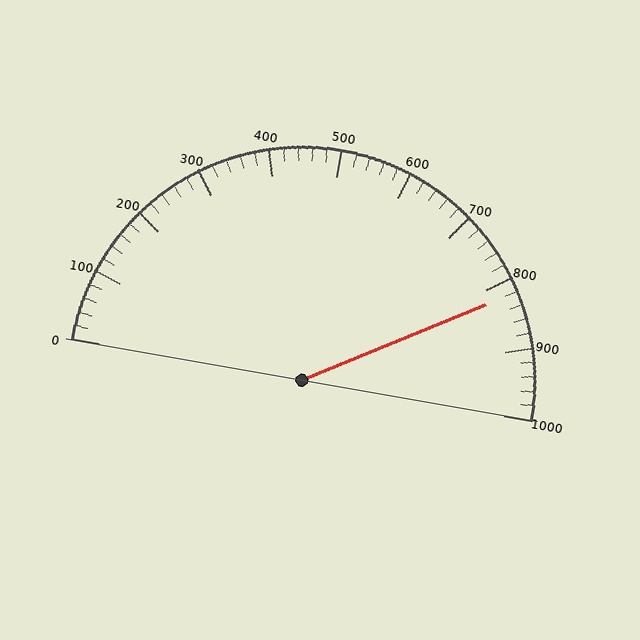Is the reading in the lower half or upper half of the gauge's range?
The reading is in the upper half of the range (0 to 1000).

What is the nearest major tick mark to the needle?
The nearest major tick mark is 800.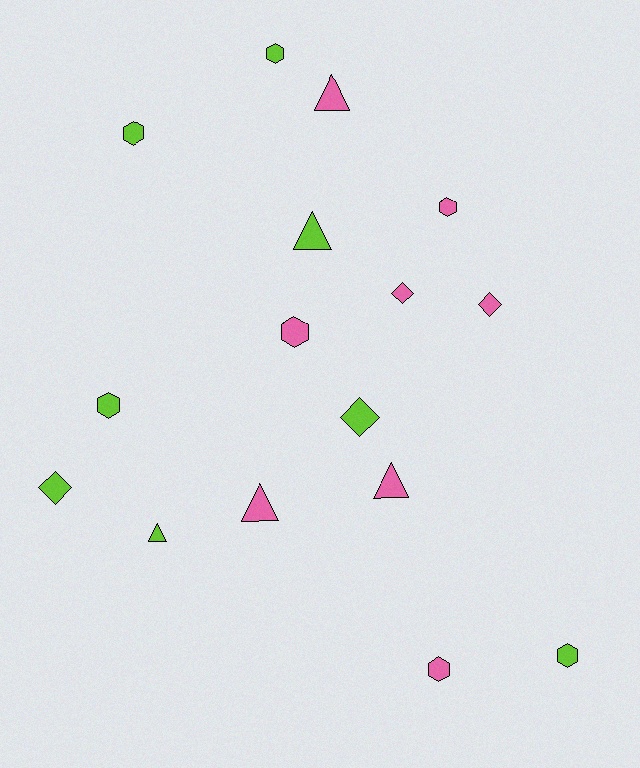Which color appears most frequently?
Pink, with 8 objects.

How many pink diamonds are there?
There are 2 pink diamonds.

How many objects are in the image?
There are 16 objects.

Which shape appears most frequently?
Hexagon, with 7 objects.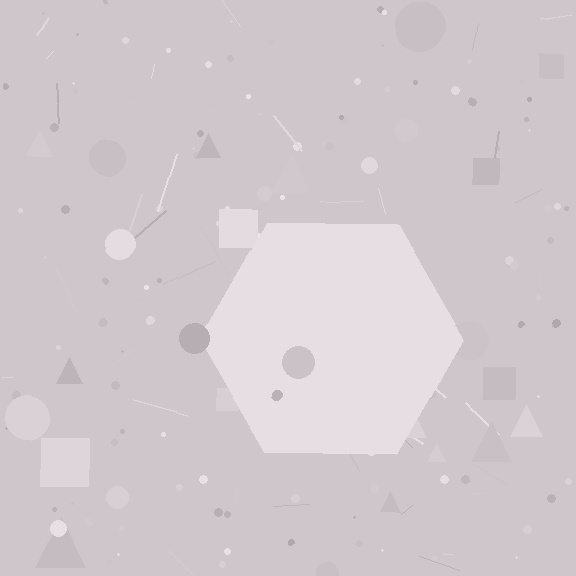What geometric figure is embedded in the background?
A hexagon is embedded in the background.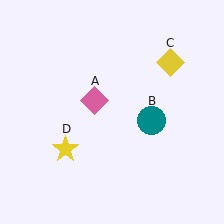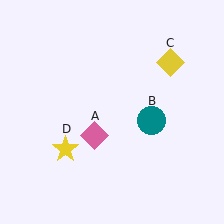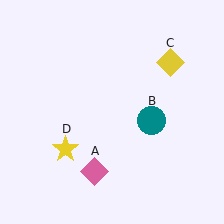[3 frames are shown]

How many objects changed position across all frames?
1 object changed position: pink diamond (object A).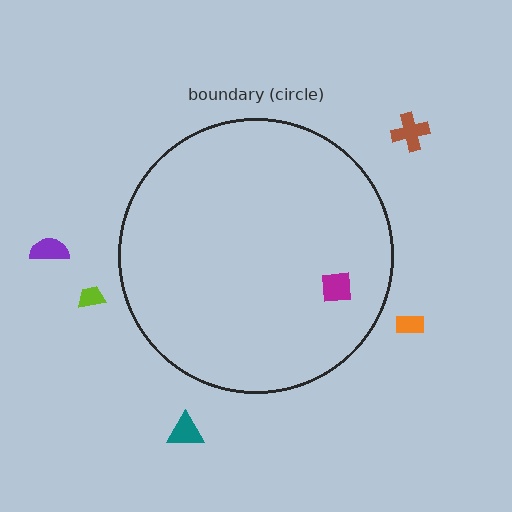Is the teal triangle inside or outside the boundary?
Outside.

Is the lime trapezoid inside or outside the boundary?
Outside.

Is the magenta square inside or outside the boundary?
Inside.